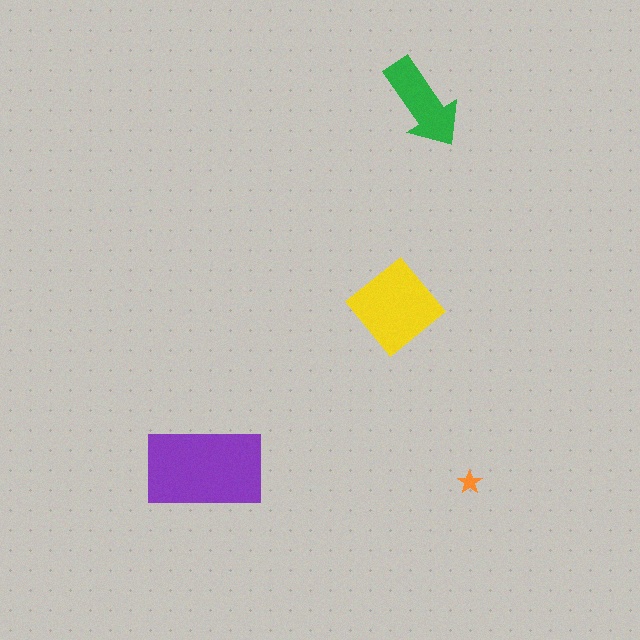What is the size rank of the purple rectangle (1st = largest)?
1st.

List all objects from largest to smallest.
The purple rectangle, the yellow diamond, the green arrow, the orange star.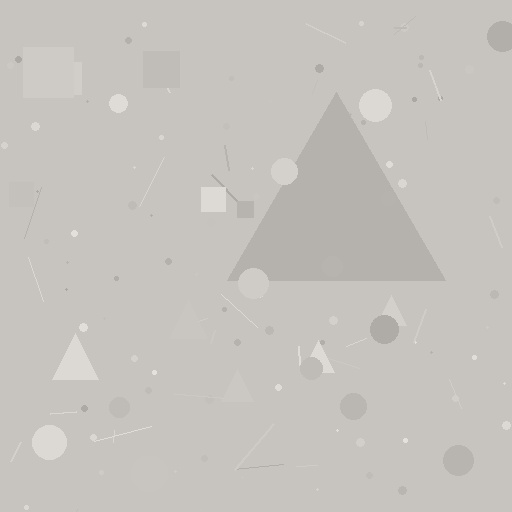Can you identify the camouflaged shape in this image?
The camouflaged shape is a triangle.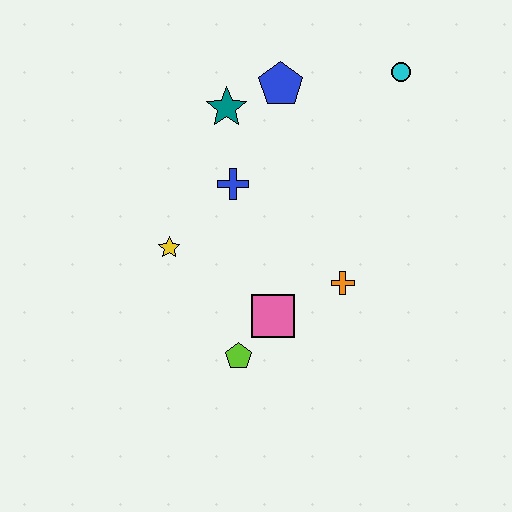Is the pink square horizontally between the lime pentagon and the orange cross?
Yes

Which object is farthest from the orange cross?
The cyan circle is farthest from the orange cross.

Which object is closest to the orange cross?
The pink square is closest to the orange cross.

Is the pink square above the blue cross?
No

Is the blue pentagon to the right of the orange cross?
No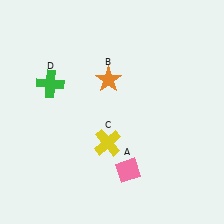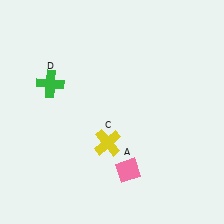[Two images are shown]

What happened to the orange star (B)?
The orange star (B) was removed in Image 2. It was in the top-left area of Image 1.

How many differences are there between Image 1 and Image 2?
There is 1 difference between the two images.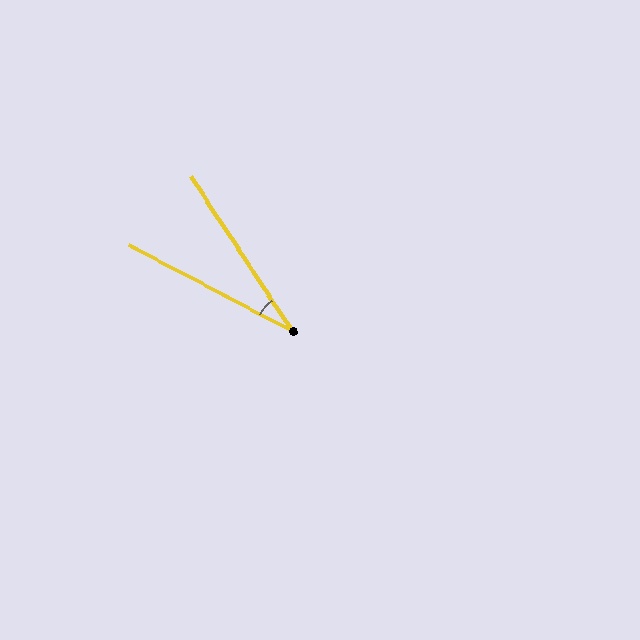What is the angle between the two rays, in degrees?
Approximately 29 degrees.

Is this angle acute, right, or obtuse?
It is acute.